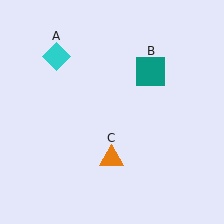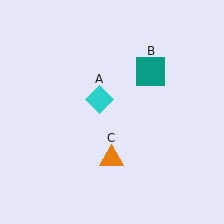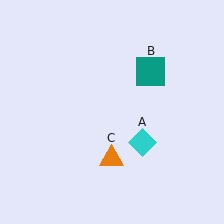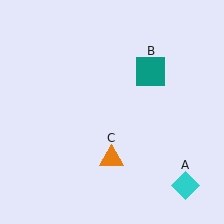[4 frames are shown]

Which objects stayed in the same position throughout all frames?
Teal square (object B) and orange triangle (object C) remained stationary.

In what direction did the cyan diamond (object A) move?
The cyan diamond (object A) moved down and to the right.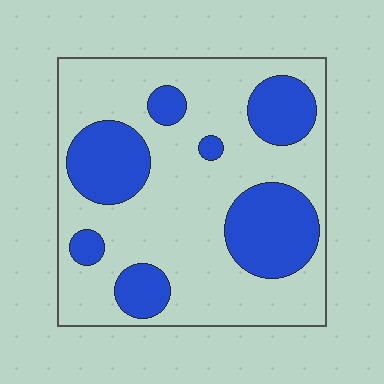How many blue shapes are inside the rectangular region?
7.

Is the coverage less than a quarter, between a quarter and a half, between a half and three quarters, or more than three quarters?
Between a quarter and a half.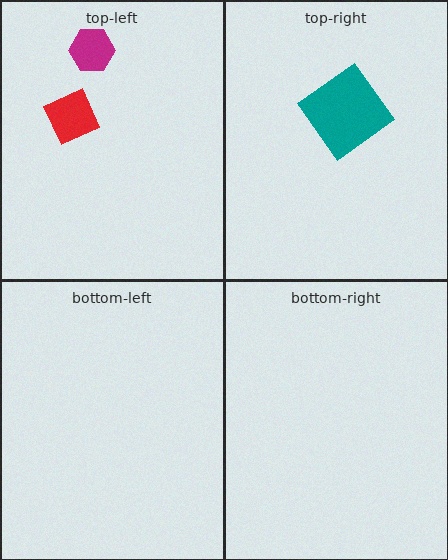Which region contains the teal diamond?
The top-right region.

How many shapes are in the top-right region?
1.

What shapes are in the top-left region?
The magenta hexagon, the red diamond.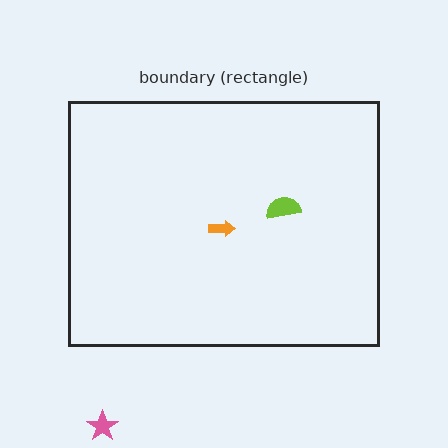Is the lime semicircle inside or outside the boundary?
Inside.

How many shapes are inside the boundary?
2 inside, 1 outside.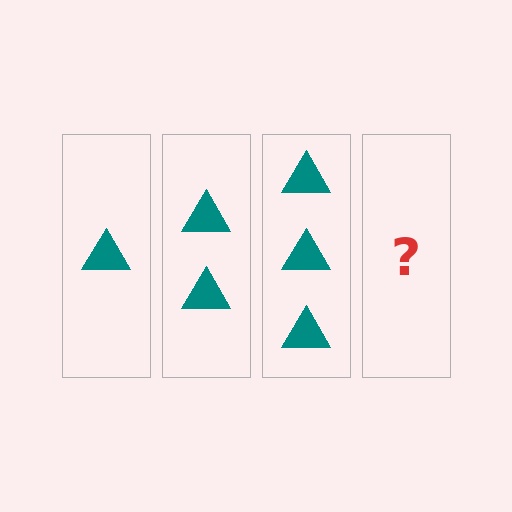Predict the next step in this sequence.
The next step is 4 triangles.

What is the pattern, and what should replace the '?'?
The pattern is that each step adds one more triangle. The '?' should be 4 triangles.